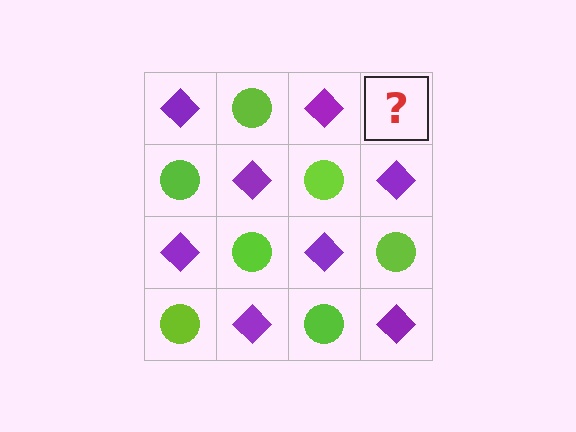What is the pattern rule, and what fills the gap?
The rule is that it alternates purple diamond and lime circle in a checkerboard pattern. The gap should be filled with a lime circle.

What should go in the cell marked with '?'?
The missing cell should contain a lime circle.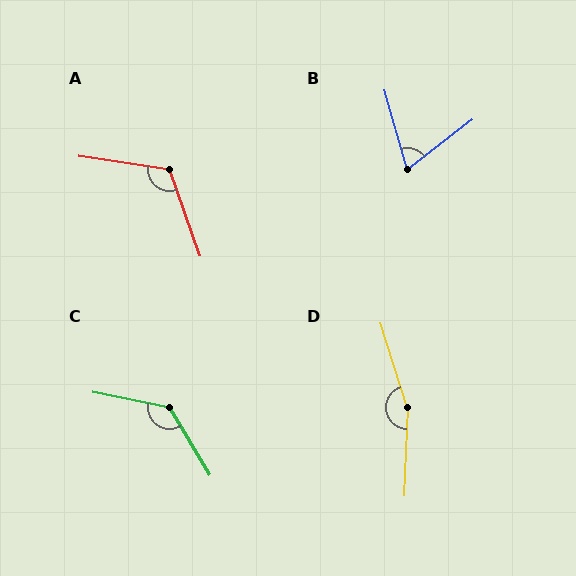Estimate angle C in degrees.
Approximately 132 degrees.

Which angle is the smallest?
B, at approximately 68 degrees.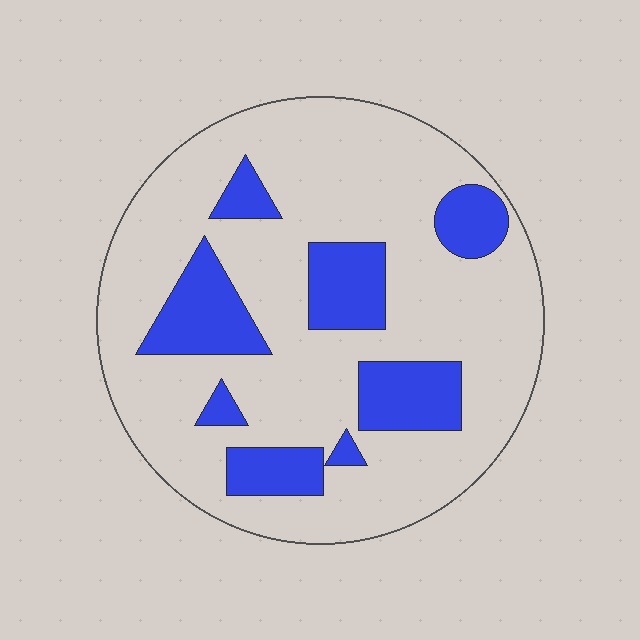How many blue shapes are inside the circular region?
8.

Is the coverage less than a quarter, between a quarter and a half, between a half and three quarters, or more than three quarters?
Less than a quarter.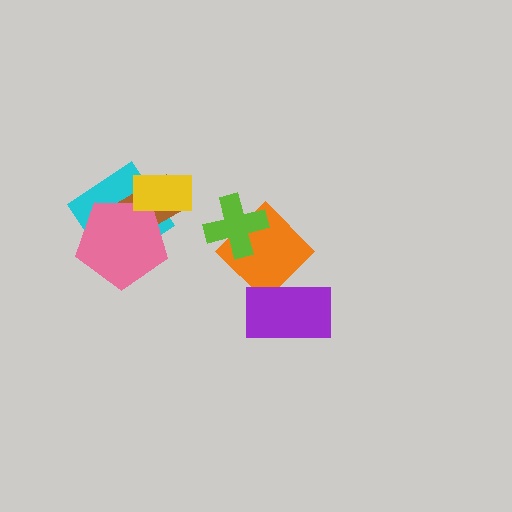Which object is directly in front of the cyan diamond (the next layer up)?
The brown rectangle is directly in front of the cyan diamond.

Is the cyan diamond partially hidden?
Yes, it is partially covered by another shape.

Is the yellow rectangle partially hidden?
No, no other shape covers it.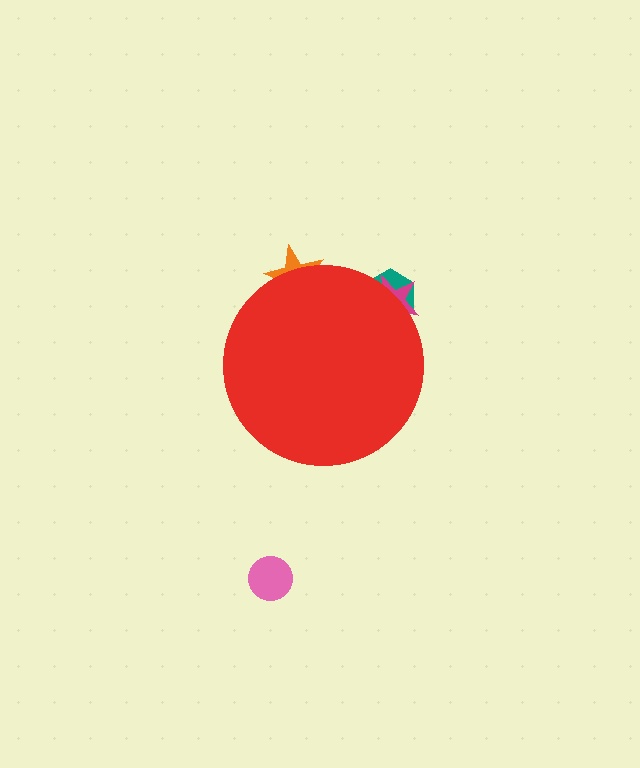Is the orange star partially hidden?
Yes, the orange star is partially hidden behind the red circle.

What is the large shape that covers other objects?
A red circle.